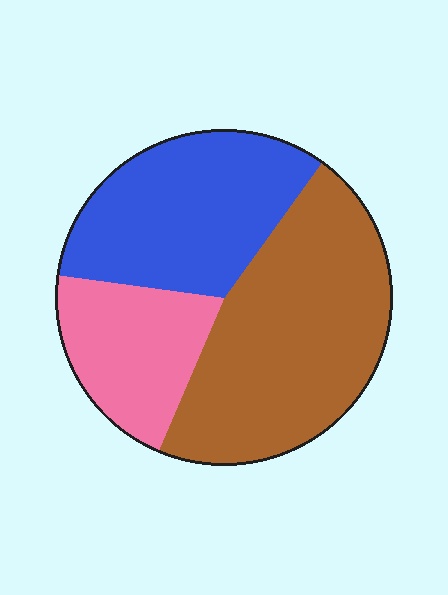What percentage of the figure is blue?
Blue covers about 35% of the figure.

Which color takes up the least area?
Pink, at roughly 20%.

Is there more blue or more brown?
Brown.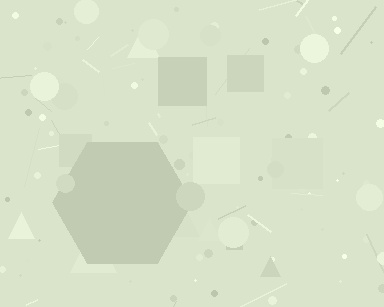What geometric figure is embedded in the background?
A hexagon is embedded in the background.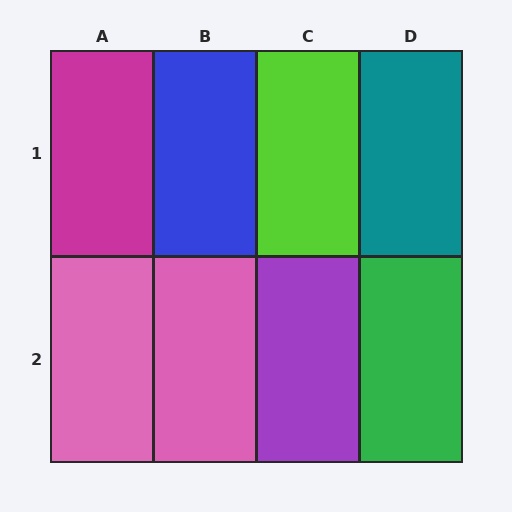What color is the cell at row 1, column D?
Teal.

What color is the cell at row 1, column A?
Magenta.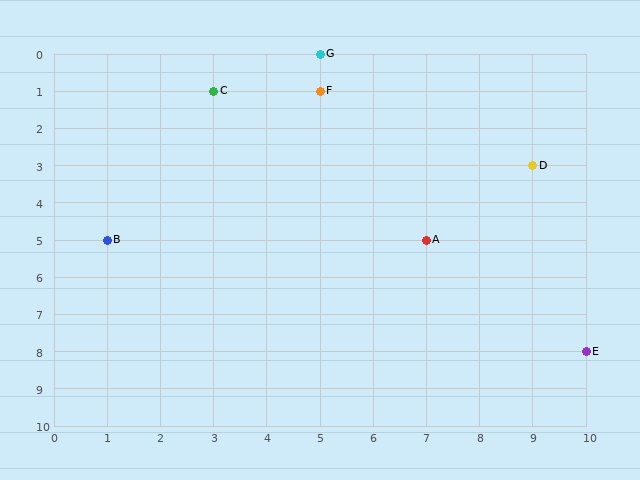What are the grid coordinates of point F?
Point F is at grid coordinates (5, 1).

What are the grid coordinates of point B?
Point B is at grid coordinates (1, 5).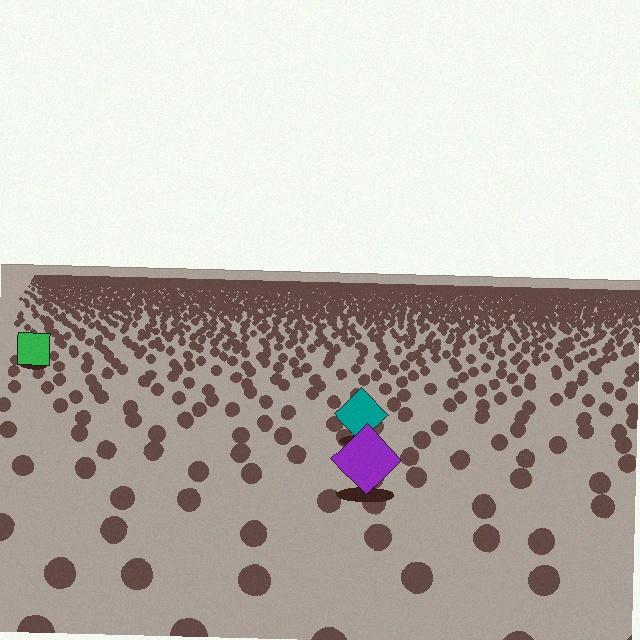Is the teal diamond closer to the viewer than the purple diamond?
No. The purple diamond is closer — you can tell from the texture gradient: the ground texture is coarser near it.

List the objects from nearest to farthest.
From nearest to farthest: the purple diamond, the teal diamond, the green square.